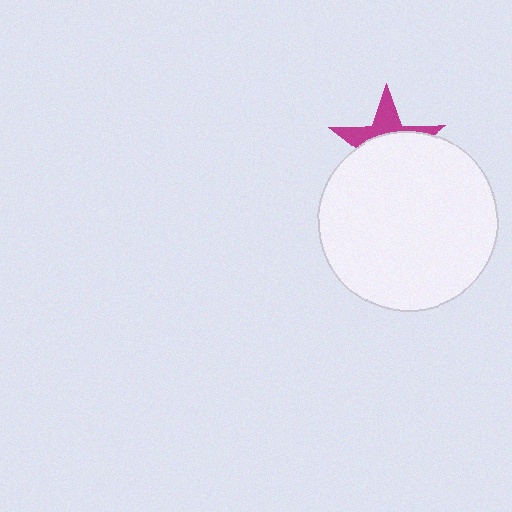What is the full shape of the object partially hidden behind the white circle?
The partially hidden object is a magenta star.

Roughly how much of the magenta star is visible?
A small part of it is visible (roughly 38%).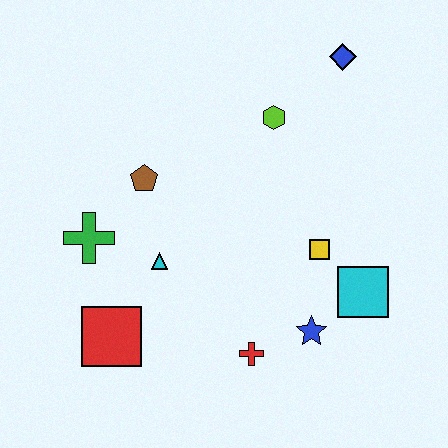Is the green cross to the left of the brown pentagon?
Yes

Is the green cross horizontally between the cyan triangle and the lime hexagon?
No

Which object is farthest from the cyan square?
The green cross is farthest from the cyan square.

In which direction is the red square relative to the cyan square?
The red square is to the left of the cyan square.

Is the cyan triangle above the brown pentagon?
No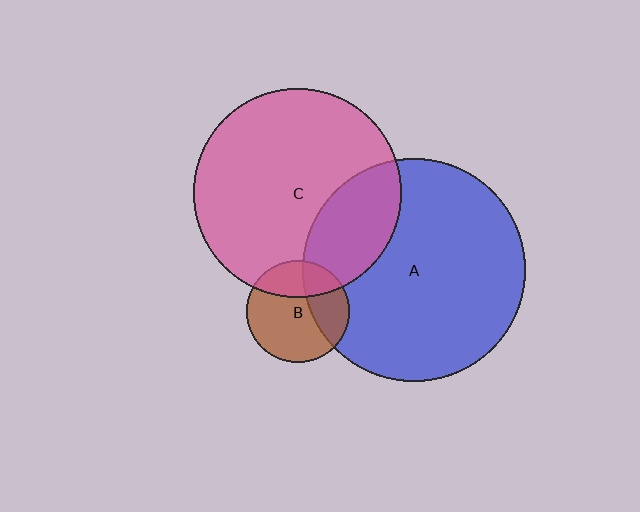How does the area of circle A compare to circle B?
Approximately 4.7 times.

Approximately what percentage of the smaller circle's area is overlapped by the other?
Approximately 25%.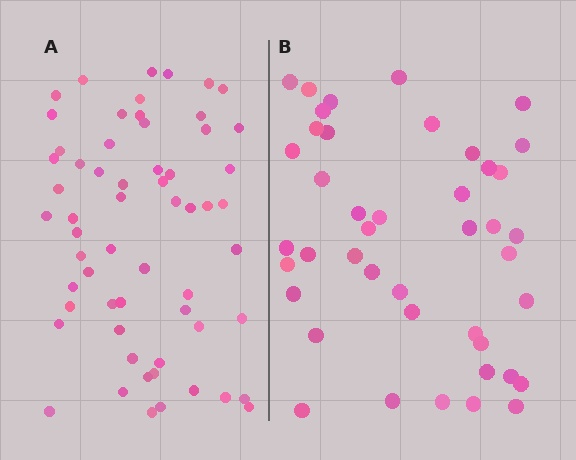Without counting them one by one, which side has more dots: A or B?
Region A (the left region) has more dots.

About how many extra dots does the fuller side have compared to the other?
Region A has approximately 15 more dots than region B.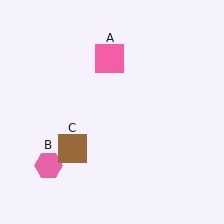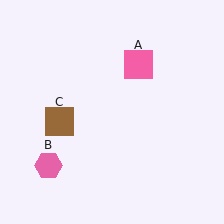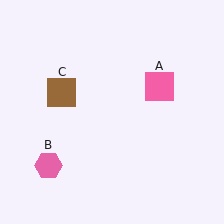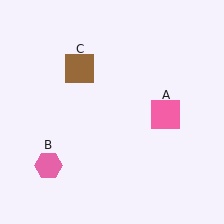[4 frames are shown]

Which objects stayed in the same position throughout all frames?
Pink hexagon (object B) remained stationary.